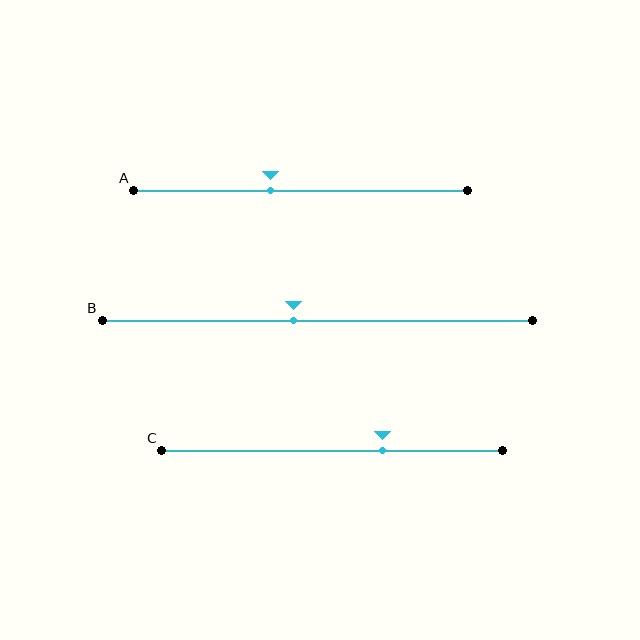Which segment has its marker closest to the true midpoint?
Segment B has its marker closest to the true midpoint.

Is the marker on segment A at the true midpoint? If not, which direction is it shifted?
No, the marker on segment A is shifted to the left by about 9% of the segment length.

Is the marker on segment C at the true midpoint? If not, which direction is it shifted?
No, the marker on segment C is shifted to the right by about 15% of the segment length.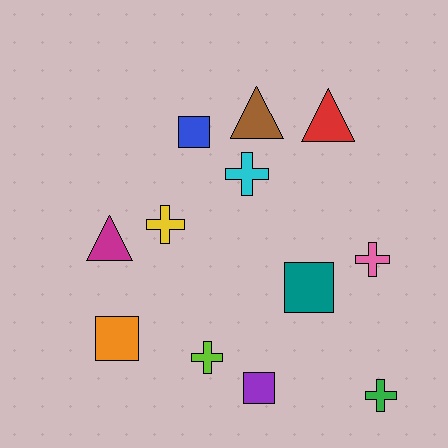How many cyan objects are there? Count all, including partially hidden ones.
There is 1 cyan object.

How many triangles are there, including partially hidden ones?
There are 3 triangles.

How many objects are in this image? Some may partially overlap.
There are 12 objects.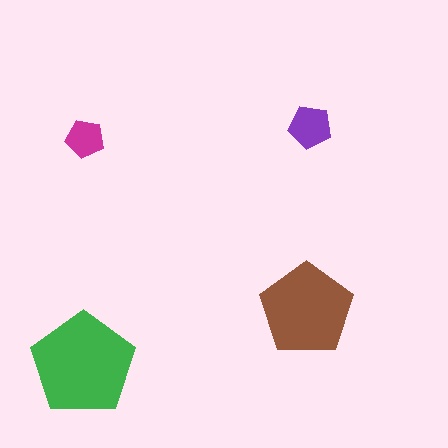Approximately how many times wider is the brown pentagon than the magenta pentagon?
About 2.5 times wider.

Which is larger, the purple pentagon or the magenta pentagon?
The purple one.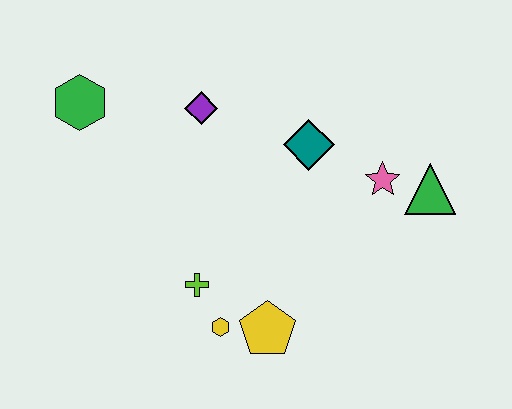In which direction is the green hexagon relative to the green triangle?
The green hexagon is to the left of the green triangle.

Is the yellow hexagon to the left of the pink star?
Yes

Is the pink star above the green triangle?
Yes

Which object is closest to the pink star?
The green triangle is closest to the pink star.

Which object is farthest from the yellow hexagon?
The green hexagon is farthest from the yellow hexagon.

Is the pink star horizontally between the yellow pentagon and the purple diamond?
No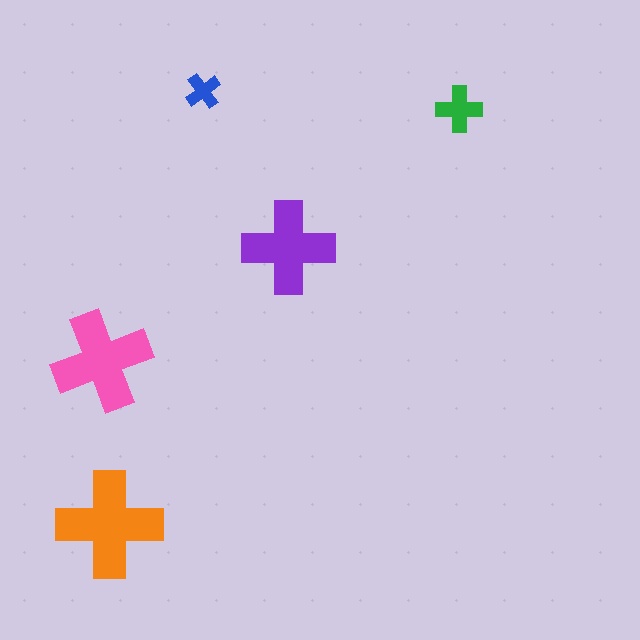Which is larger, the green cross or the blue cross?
The green one.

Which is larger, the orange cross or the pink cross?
The orange one.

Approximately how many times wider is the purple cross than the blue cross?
About 2.5 times wider.